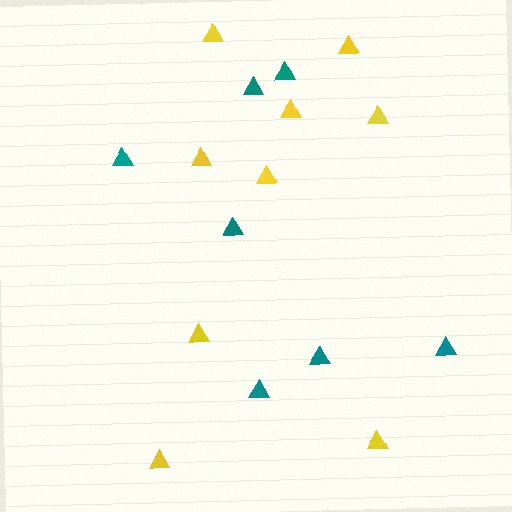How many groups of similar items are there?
There are 2 groups: one group of yellow triangles (9) and one group of teal triangles (7).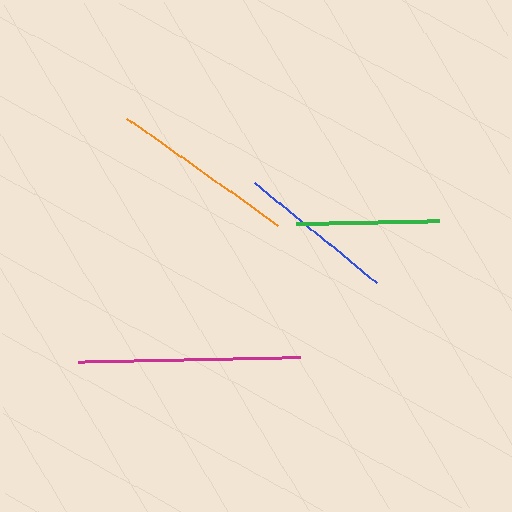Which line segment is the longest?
The magenta line is the longest at approximately 222 pixels.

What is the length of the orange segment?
The orange segment is approximately 185 pixels long.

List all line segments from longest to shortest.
From longest to shortest: magenta, orange, blue, green.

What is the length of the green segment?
The green segment is approximately 143 pixels long.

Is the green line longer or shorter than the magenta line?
The magenta line is longer than the green line.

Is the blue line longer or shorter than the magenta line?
The magenta line is longer than the blue line.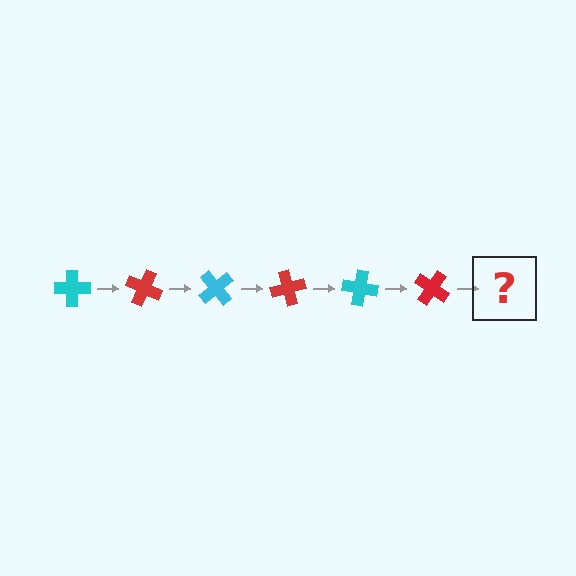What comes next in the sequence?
The next element should be a cyan cross, rotated 150 degrees from the start.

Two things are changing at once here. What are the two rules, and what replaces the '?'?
The two rules are that it rotates 25 degrees each step and the color cycles through cyan and red. The '?' should be a cyan cross, rotated 150 degrees from the start.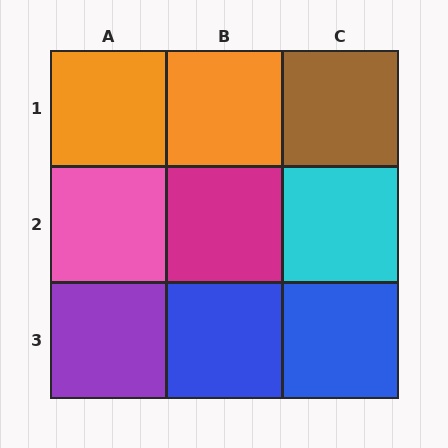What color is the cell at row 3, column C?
Blue.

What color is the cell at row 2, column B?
Magenta.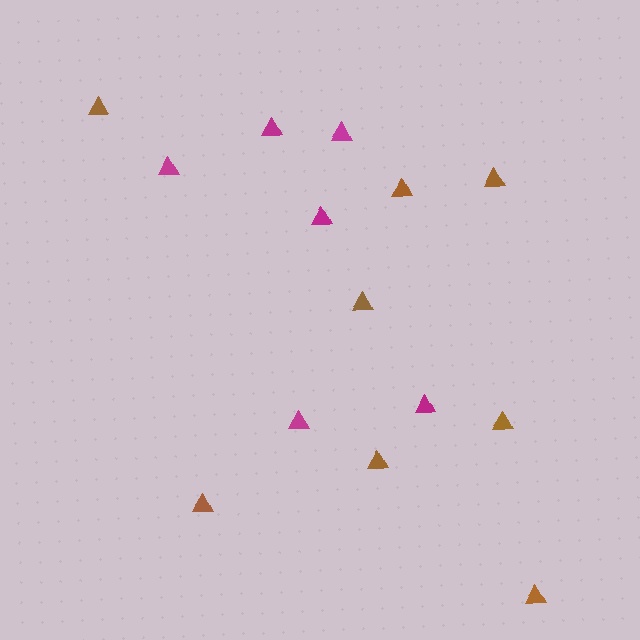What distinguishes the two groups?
There are 2 groups: one group of magenta triangles (6) and one group of brown triangles (8).